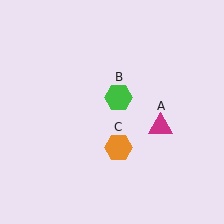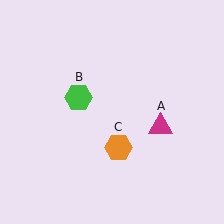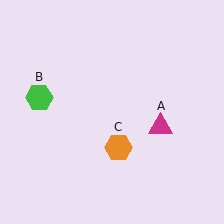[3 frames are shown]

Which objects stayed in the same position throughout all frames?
Magenta triangle (object A) and orange hexagon (object C) remained stationary.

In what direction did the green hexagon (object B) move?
The green hexagon (object B) moved left.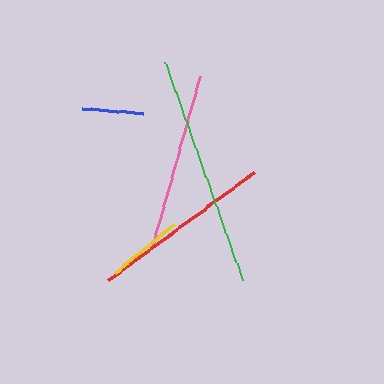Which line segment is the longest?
The green line is the longest at approximately 232 pixels.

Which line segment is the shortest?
The blue line is the shortest at approximately 61 pixels.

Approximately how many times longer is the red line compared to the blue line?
The red line is approximately 3.0 times the length of the blue line.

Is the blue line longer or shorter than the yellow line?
The yellow line is longer than the blue line.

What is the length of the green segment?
The green segment is approximately 232 pixels long.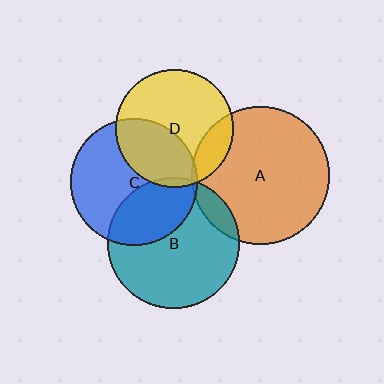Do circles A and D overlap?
Yes.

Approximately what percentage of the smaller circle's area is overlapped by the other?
Approximately 15%.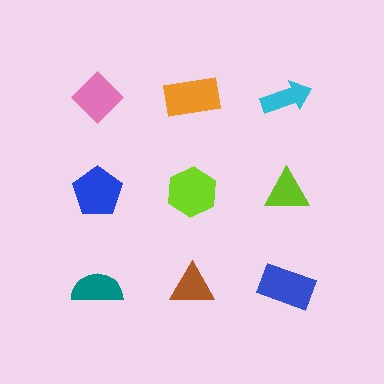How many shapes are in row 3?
3 shapes.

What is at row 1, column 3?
A cyan arrow.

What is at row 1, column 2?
An orange rectangle.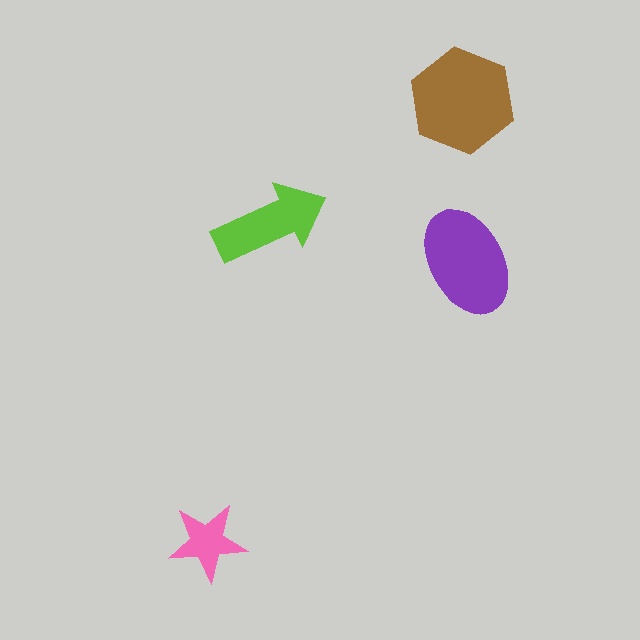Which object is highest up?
The brown hexagon is topmost.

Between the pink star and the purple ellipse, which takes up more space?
The purple ellipse.